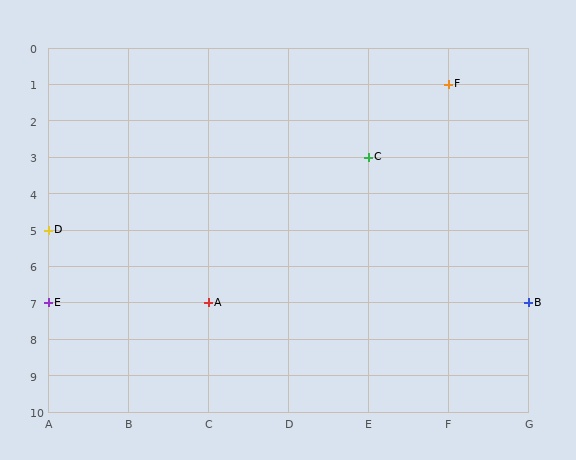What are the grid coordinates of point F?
Point F is at grid coordinates (F, 1).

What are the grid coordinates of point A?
Point A is at grid coordinates (C, 7).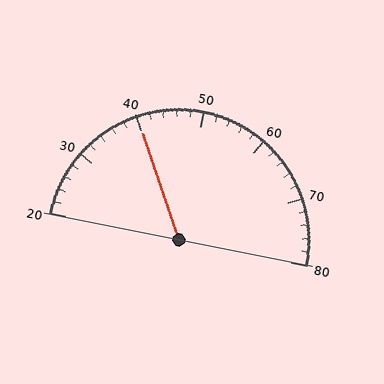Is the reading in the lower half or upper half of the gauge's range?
The reading is in the lower half of the range (20 to 80).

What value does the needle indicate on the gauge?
The needle indicates approximately 40.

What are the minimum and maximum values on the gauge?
The gauge ranges from 20 to 80.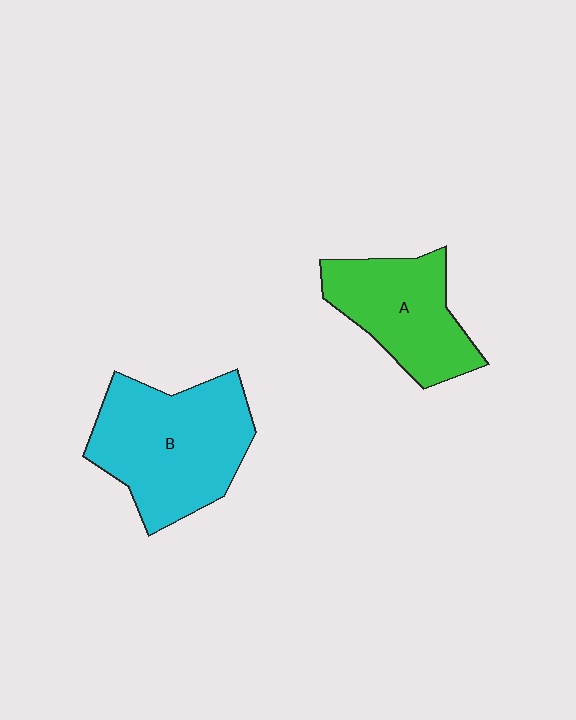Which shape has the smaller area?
Shape A (green).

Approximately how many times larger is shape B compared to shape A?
Approximately 1.4 times.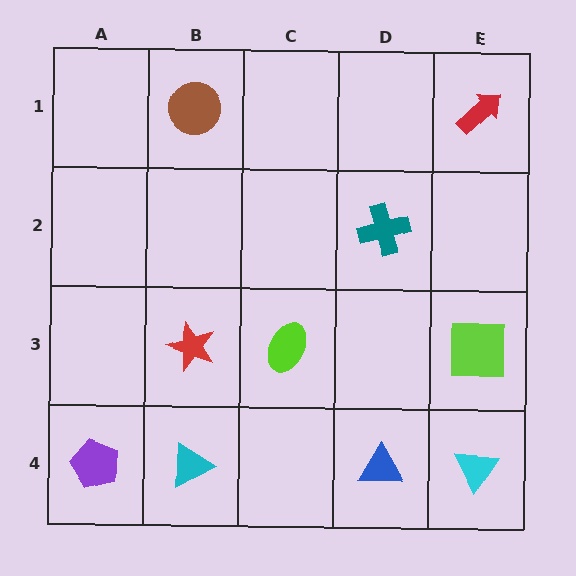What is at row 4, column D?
A blue triangle.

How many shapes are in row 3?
3 shapes.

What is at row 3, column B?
A red star.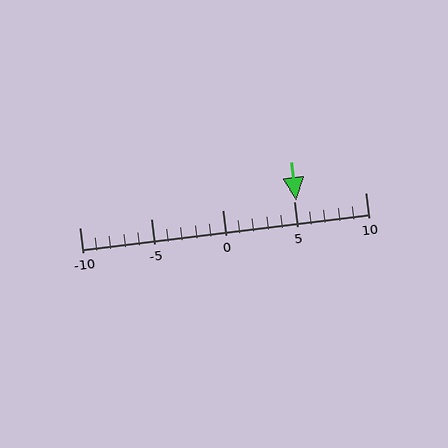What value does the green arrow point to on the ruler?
The green arrow points to approximately 5.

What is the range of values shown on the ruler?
The ruler shows values from -10 to 10.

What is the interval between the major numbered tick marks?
The major tick marks are spaced 5 units apart.